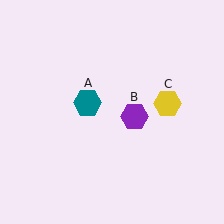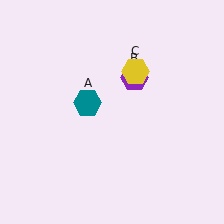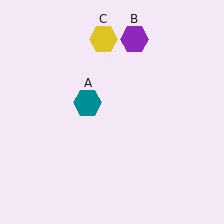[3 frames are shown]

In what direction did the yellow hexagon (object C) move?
The yellow hexagon (object C) moved up and to the left.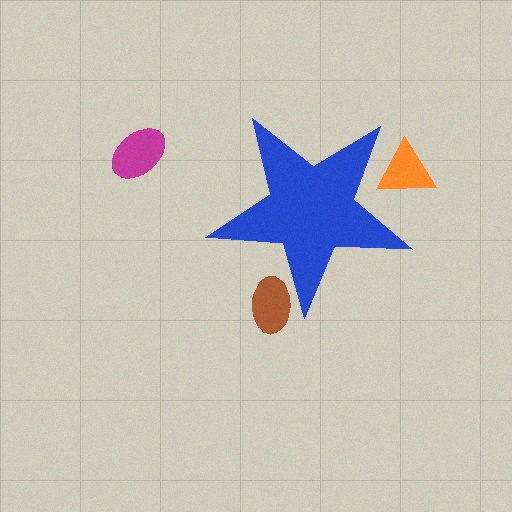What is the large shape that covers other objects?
A blue star.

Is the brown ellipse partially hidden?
Yes, the brown ellipse is partially hidden behind the blue star.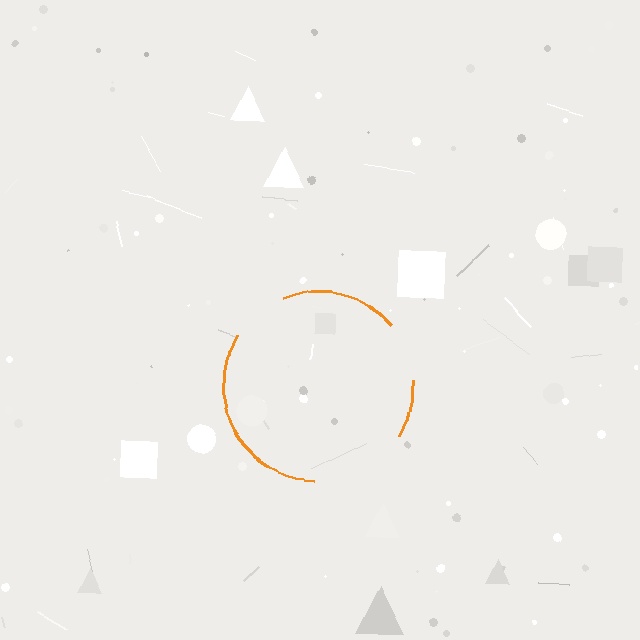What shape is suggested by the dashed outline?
The dashed outline suggests a circle.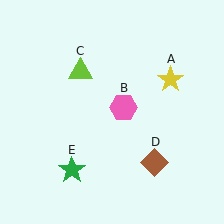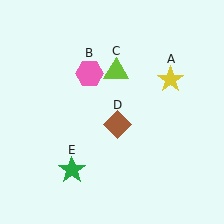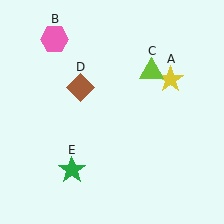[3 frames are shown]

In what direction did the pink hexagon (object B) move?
The pink hexagon (object B) moved up and to the left.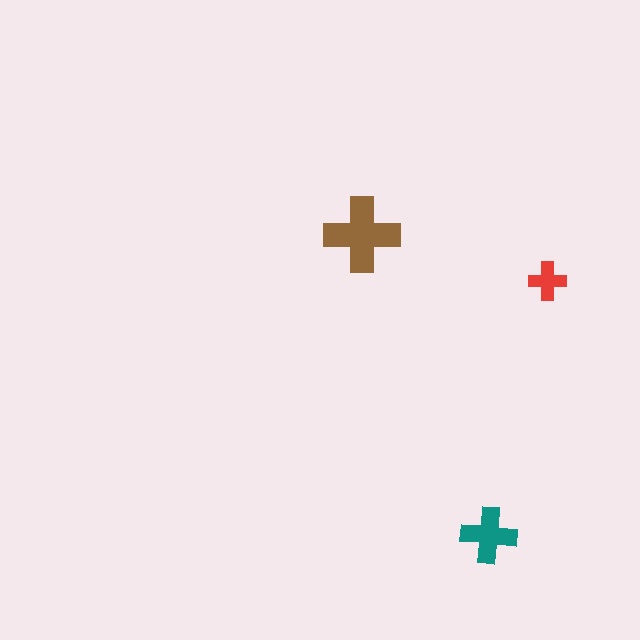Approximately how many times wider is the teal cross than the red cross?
About 1.5 times wider.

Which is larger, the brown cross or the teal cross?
The brown one.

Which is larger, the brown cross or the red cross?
The brown one.